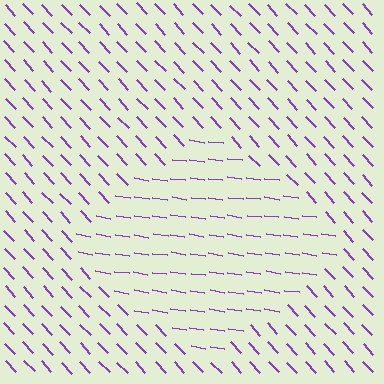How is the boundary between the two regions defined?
The boundary is defined purely by a change in line orientation (approximately 39 degrees difference). All lines are the same color and thickness.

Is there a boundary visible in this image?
Yes, there is a texture boundary formed by a change in line orientation.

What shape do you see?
I see a diamond.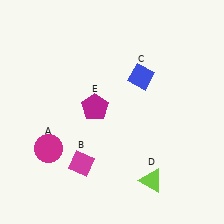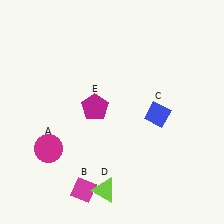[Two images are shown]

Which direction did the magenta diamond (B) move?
The magenta diamond (B) moved down.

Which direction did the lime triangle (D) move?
The lime triangle (D) moved left.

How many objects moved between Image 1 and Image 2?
3 objects moved between the two images.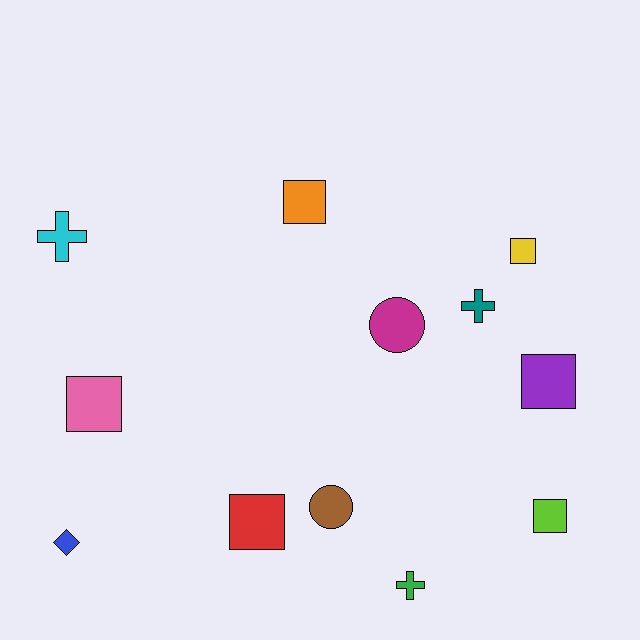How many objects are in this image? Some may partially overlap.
There are 12 objects.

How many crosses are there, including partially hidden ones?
There are 3 crosses.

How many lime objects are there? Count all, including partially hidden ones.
There is 1 lime object.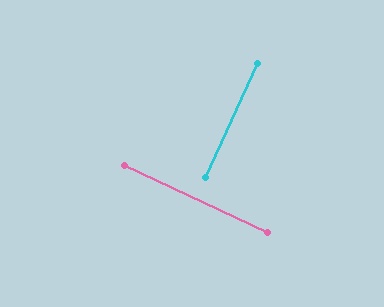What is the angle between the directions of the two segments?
Approximately 89 degrees.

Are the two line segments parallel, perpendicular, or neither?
Perpendicular — they meet at approximately 89°.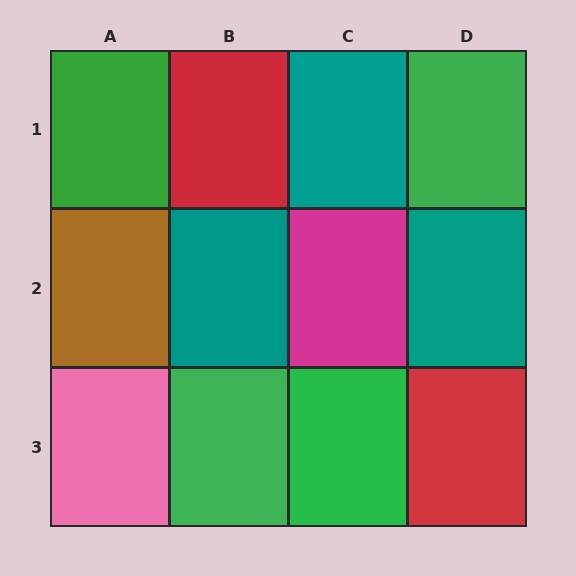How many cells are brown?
1 cell is brown.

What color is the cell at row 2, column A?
Brown.